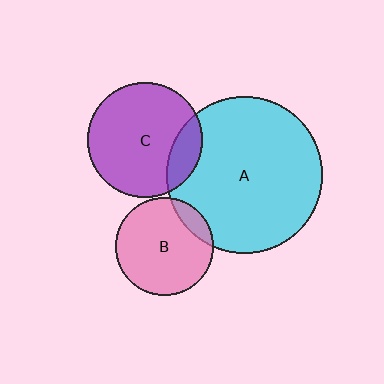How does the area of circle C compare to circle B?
Approximately 1.4 times.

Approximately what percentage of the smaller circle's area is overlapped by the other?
Approximately 10%.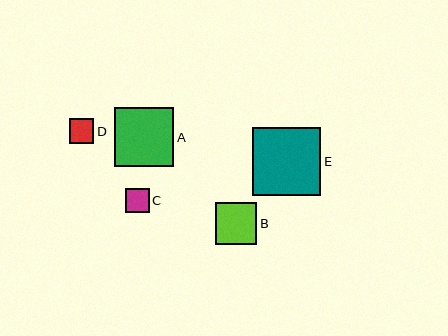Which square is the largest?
Square E is the largest with a size of approximately 68 pixels.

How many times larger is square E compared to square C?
Square E is approximately 2.9 times the size of square C.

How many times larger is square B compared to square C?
Square B is approximately 1.8 times the size of square C.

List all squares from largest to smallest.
From largest to smallest: E, A, B, D, C.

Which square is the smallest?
Square C is the smallest with a size of approximately 23 pixels.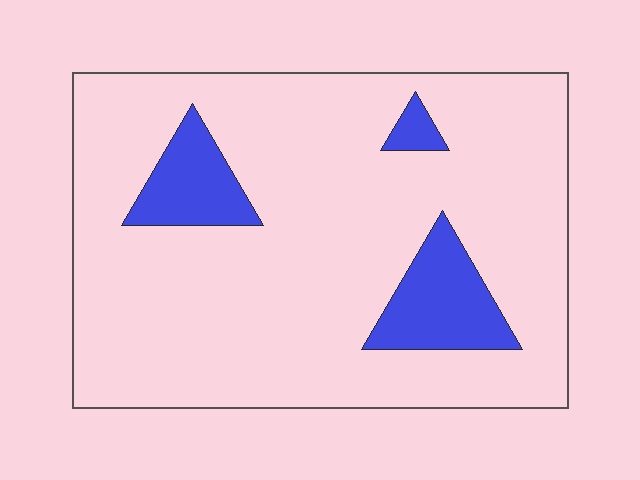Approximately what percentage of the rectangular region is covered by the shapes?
Approximately 15%.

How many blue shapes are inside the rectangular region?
3.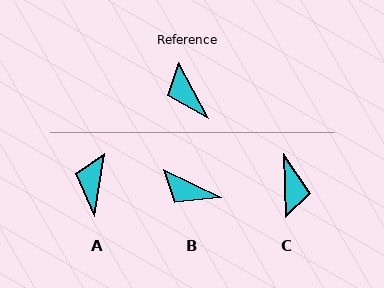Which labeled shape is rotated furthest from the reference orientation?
C, about 153 degrees away.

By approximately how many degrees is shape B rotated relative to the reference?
Approximately 36 degrees counter-clockwise.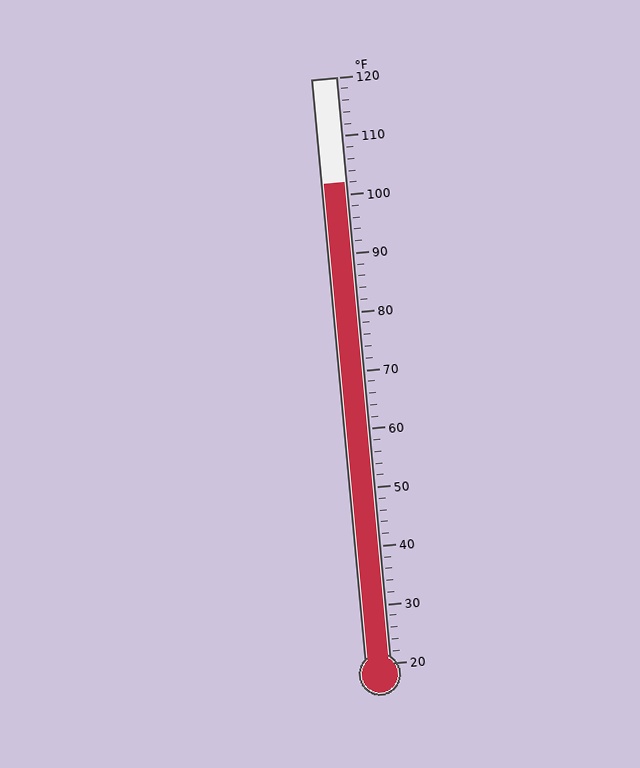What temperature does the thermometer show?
The thermometer shows approximately 102°F.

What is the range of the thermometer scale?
The thermometer scale ranges from 20°F to 120°F.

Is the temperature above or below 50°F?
The temperature is above 50°F.